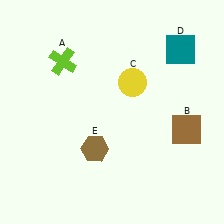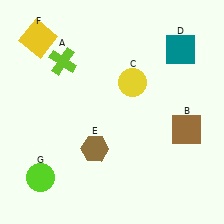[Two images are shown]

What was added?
A yellow square (F), a lime circle (G) were added in Image 2.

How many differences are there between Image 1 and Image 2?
There are 2 differences between the two images.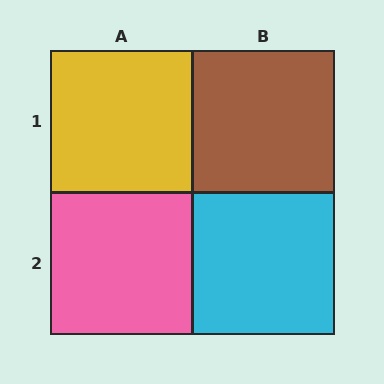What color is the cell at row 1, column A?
Yellow.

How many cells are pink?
1 cell is pink.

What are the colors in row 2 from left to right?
Pink, cyan.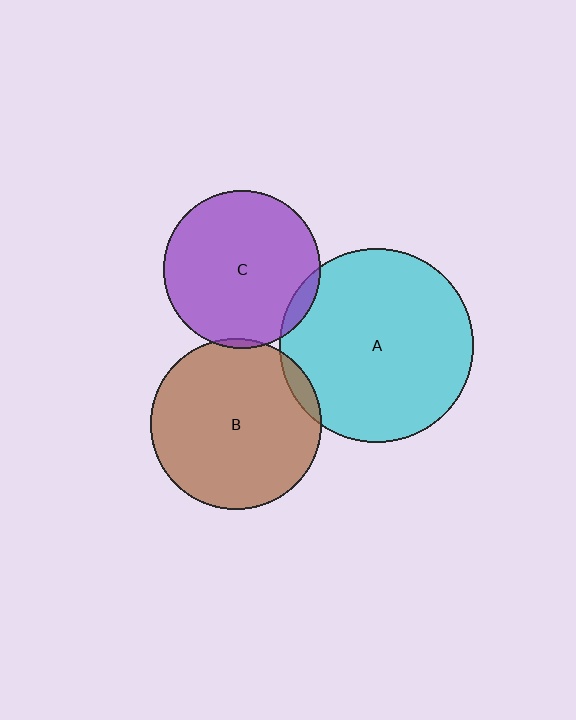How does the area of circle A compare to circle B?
Approximately 1.3 times.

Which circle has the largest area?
Circle A (cyan).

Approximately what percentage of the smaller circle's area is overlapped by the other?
Approximately 5%.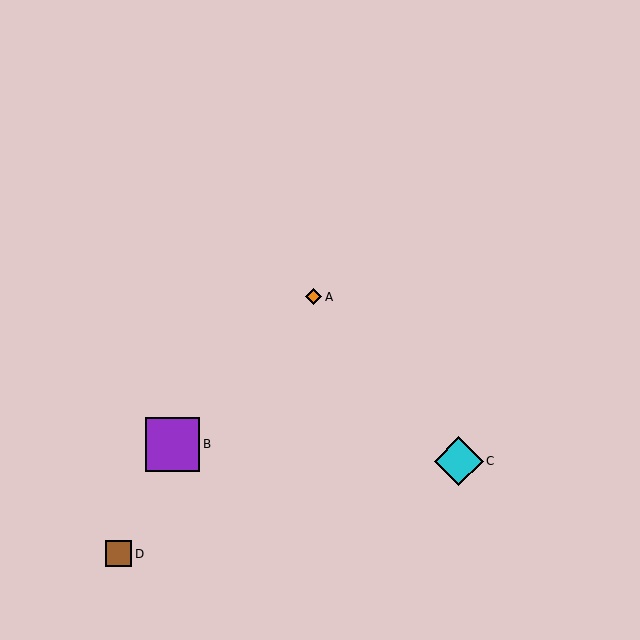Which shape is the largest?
The purple square (labeled B) is the largest.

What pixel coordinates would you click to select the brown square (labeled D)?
Click at (119, 554) to select the brown square D.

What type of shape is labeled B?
Shape B is a purple square.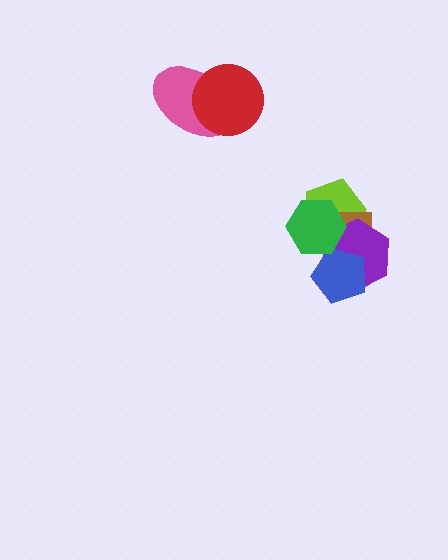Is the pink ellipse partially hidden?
Yes, it is partially covered by another shape.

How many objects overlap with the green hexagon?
4 objects overlap with the green hexagon.